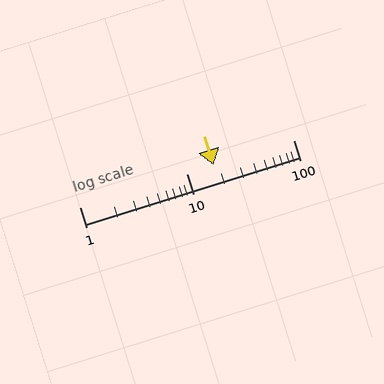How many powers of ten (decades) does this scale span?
The scale spans 2 decades, from 1 to 100.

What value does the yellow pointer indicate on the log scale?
The pointer indicates approximately 18.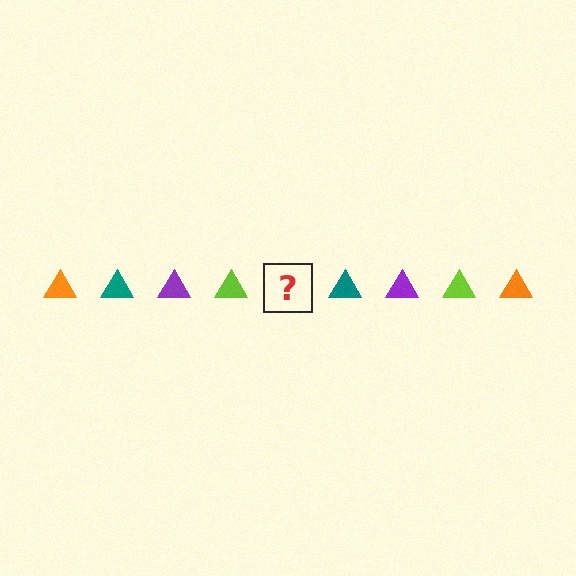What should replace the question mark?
The question mark should be replaced with an orange triangle.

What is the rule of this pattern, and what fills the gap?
The rule is that the pattern cycles through orange, teal, purple, lime triangles. The gap should be filled with an orange triangle.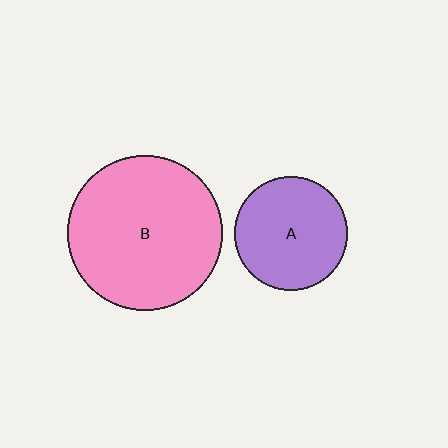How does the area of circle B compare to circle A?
Approximately 1.9 times.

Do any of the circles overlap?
No, none of the circles overlap.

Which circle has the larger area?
Circle B (pink).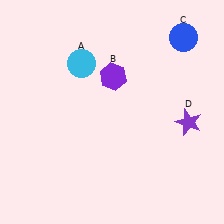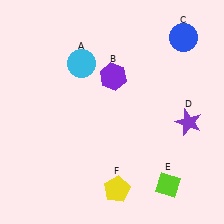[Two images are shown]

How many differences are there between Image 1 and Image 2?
There are 2 differences between the two images.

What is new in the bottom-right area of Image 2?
A lime diamond (E) was added in the bottom-right area of Image 2.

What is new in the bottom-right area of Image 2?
A yellow pentagon (F) was added in the bottom-right area of Image 2.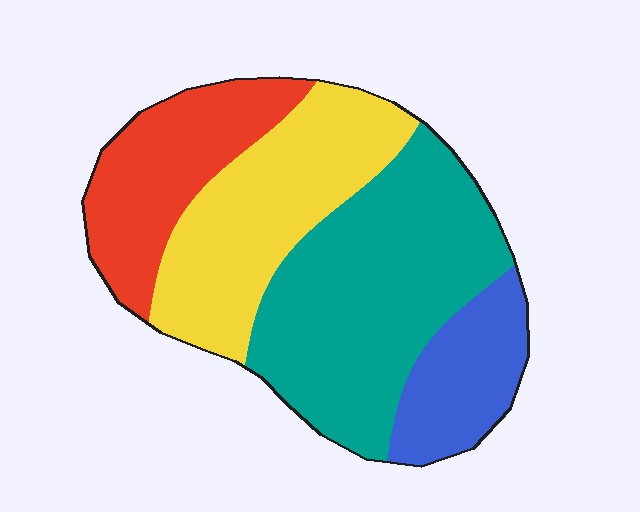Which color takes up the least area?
Blue, at roughly 15%.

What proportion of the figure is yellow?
Yellow covers roughly 25% of the figure.